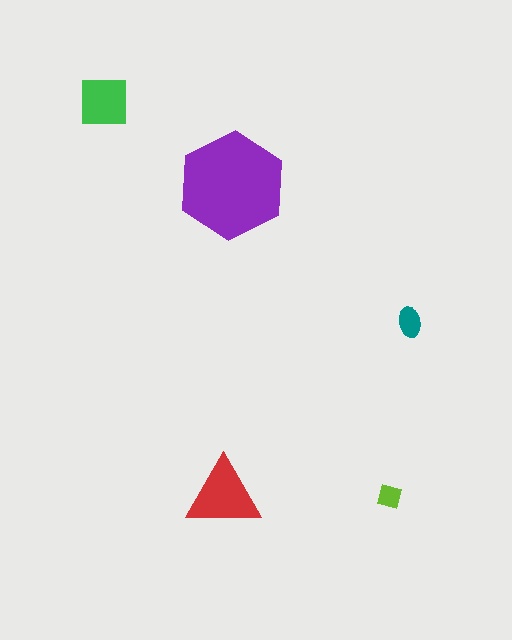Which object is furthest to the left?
The green square is leftmost.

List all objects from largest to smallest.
The purple hexagon, the red triangle, the green square, the teal ellipse, the lime diamond.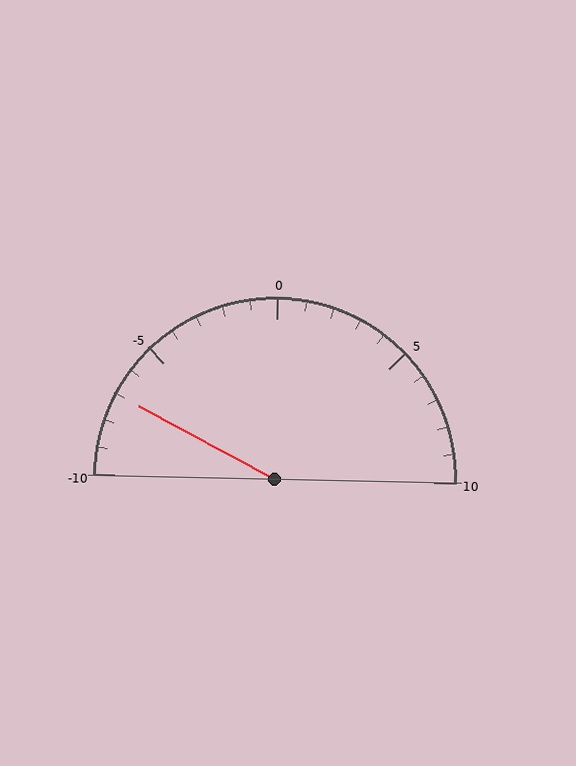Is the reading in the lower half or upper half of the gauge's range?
The reading is in the lower half of the range (-10 to 10).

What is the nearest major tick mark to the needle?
The nearest major tick mark is -5.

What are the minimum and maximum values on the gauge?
The gauge ranges from -10 to 10.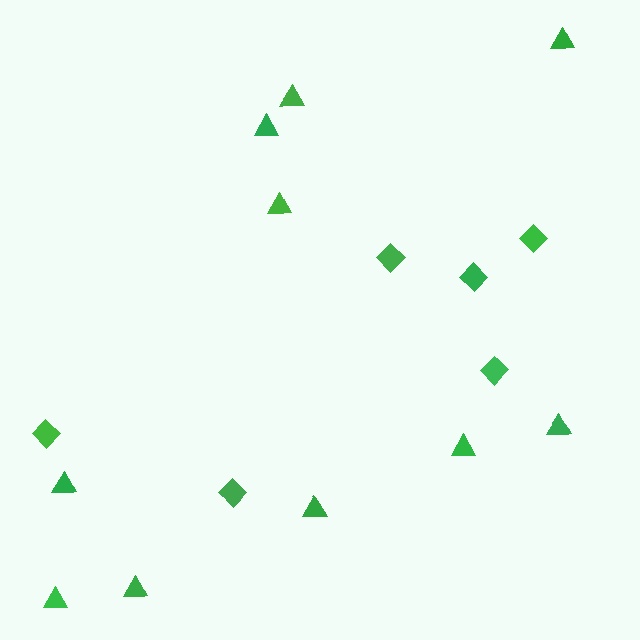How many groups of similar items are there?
There are 2 groups: one group of diamonds (6) and one group of triangles (10).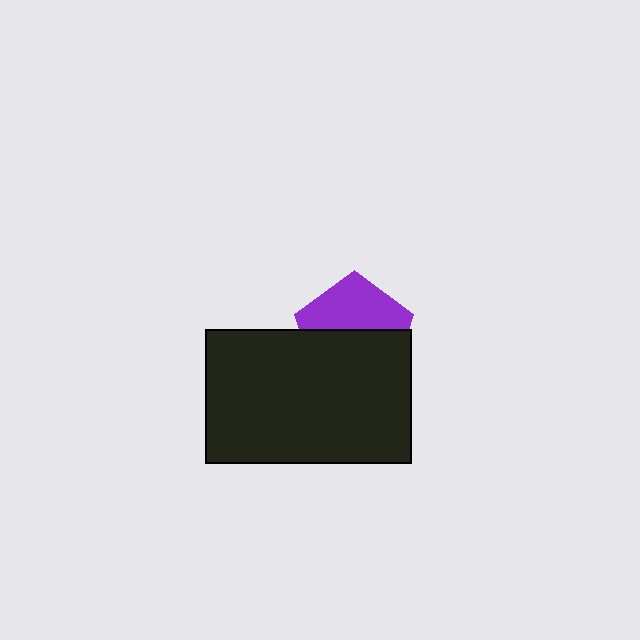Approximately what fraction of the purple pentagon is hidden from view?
Roughly 54% of the purple pentagon is hidden behind the black rectangle.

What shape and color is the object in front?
The object in front is a black rectangle.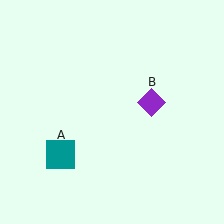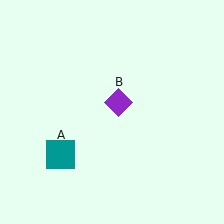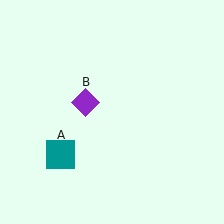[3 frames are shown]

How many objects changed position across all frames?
1 object changed position: purple diamond (object B).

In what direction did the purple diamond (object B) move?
The purple diamond (object B) moved left.